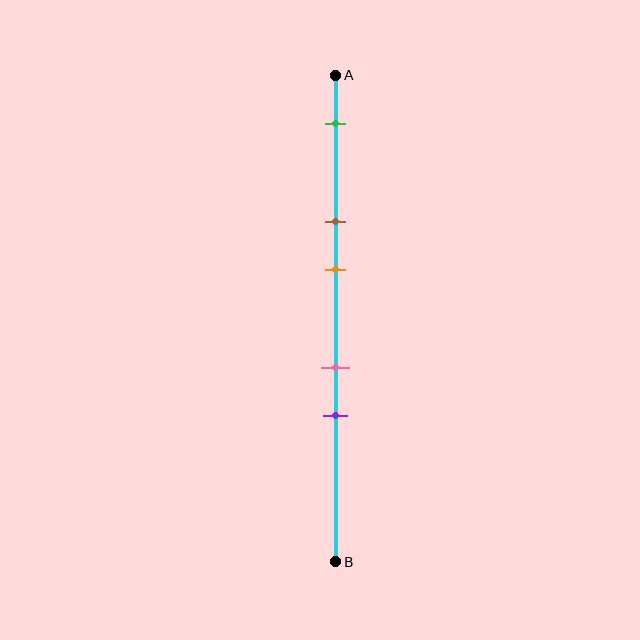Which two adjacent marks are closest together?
The pink and purple marks are the closest adjacent pair.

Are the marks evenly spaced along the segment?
No, the marks are not evenly spaced.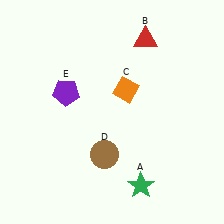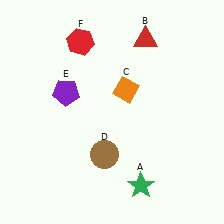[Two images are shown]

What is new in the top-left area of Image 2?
A red hexagon (F) was added in the top-left area of Image 2.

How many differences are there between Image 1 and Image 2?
There is 1 difference between the two images.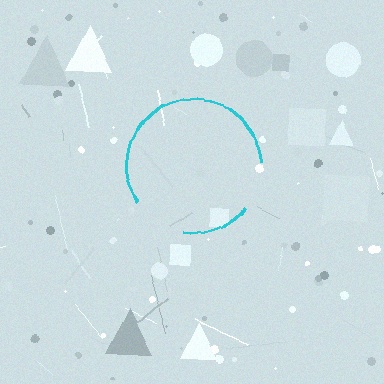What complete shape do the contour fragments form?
The contour fragments form a circle.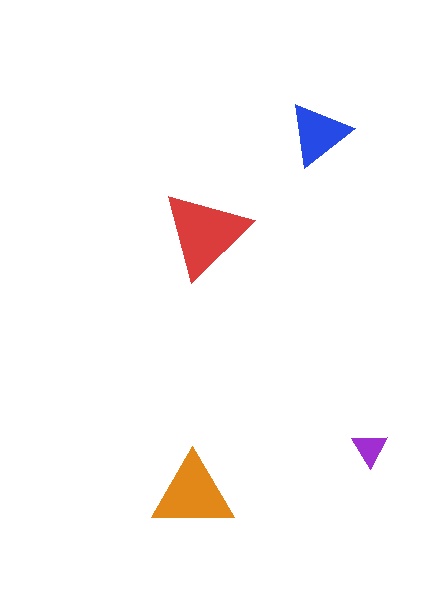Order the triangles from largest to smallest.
the red one, the orange one, the blue one, the purple one.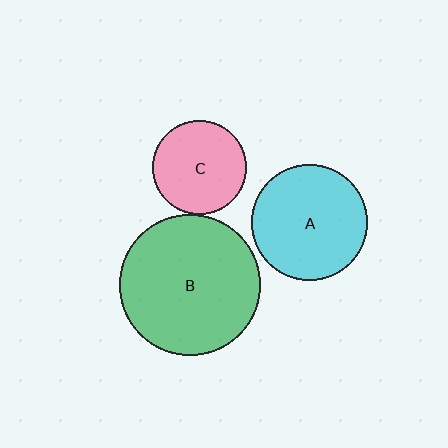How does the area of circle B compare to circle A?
Approximately 1.5 times.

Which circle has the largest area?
Circle B (green).